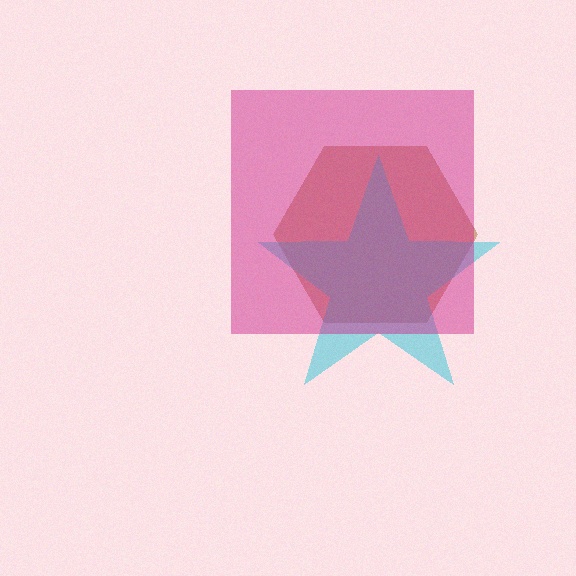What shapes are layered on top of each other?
The layered shapes are: a brown hexagon, a cyan star, a magenta square.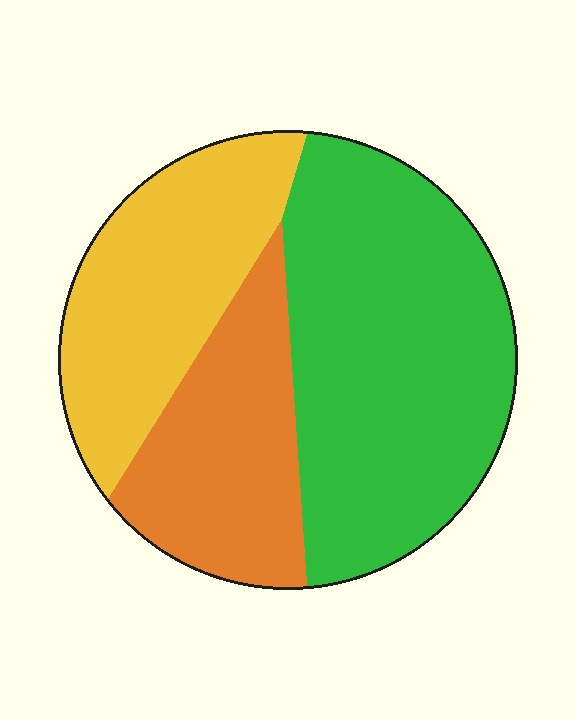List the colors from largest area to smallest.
From largest to smallest: green, yellow, orange.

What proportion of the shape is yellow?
Yellow takes up between a sixth and a third of the shape.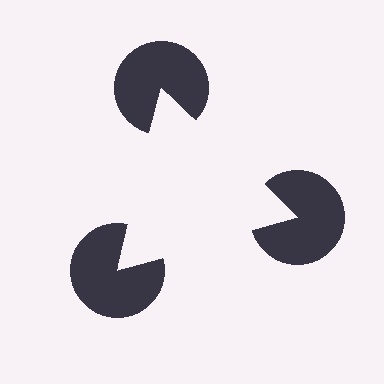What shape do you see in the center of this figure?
An illusory triangle — its edges are inferred from the aligned wedge cuts in the pac-man discs, not physically drawn.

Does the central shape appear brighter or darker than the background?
It typically appears slightly brighter than the background, even though no actual brightness change is drawn.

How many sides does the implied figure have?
3 sides.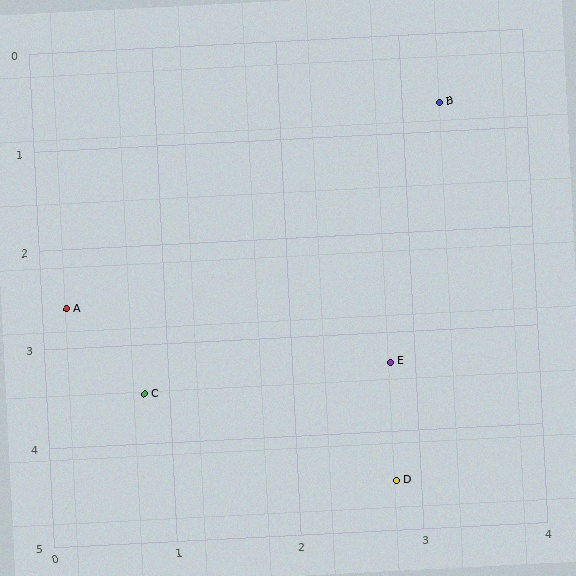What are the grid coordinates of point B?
Point B is at approximately (3.3, 0.7).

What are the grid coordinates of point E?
Point E is at approximately (2.8, 3.3).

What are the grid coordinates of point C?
Point C is at approximately (0.8, 3.5).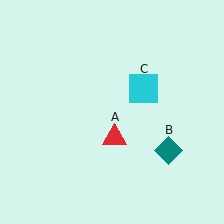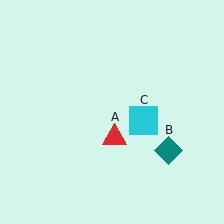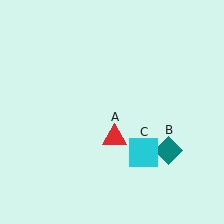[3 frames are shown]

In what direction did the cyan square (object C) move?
The cyan square (object C) moved down.